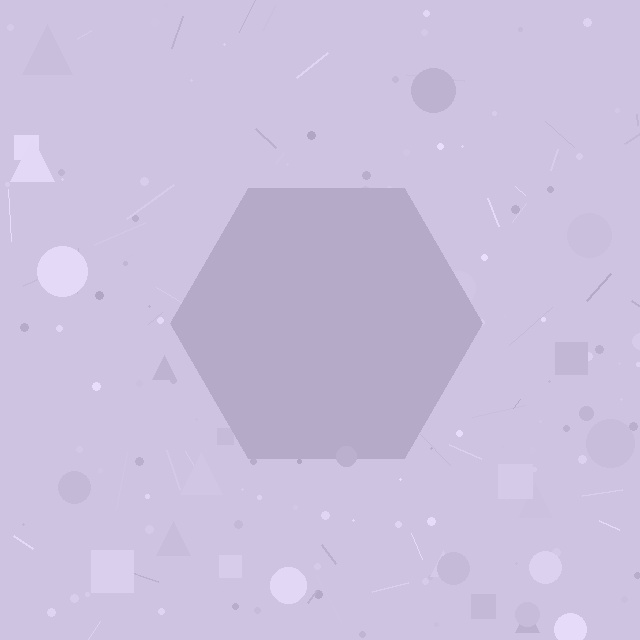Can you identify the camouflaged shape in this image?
The camouflaged shape is a hexagon.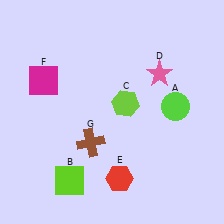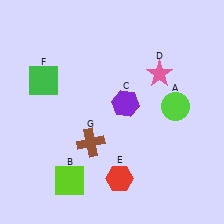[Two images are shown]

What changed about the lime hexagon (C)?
In Image 1, C is lime. In Image 2, it changed to purple.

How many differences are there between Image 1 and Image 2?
There are 2 differences between the two images.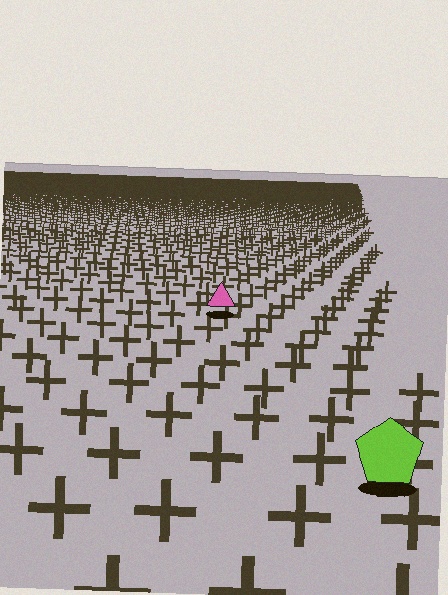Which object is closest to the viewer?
The lime pentagon is closest. The texture marks near it are larger and more spread out.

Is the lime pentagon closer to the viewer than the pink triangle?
Yes. The lime pentagon is closer — you can tell from the texture gradient: the ground texture is coarser near it.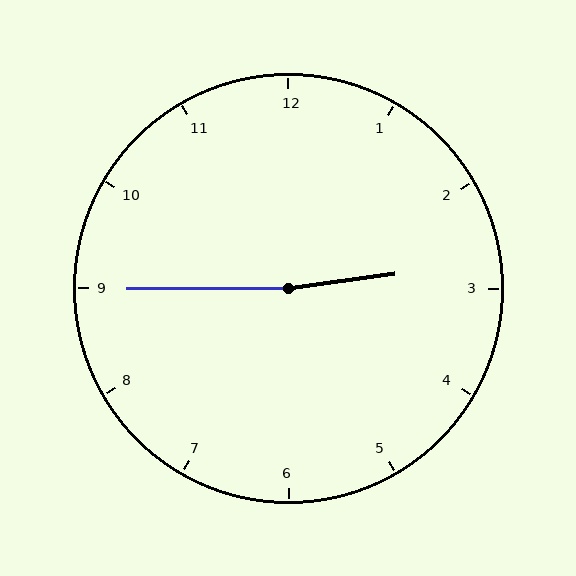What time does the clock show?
2:45.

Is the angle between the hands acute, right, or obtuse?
It is obtuse.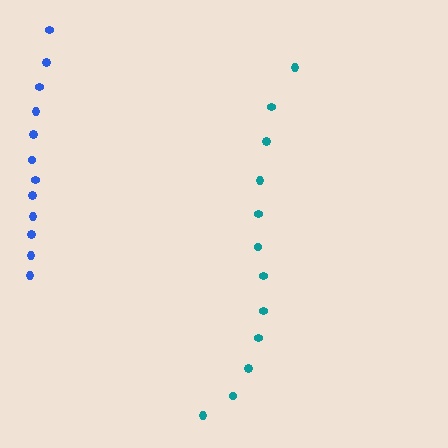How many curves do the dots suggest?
There are 2 distinct paths.